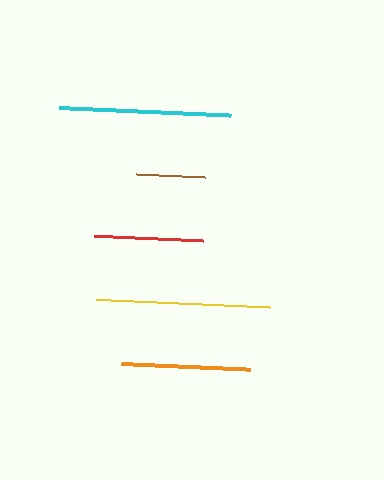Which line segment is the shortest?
The brown line is the shortest at approximately 69 pixels.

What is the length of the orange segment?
The orange segment is approximately 129 pixels long.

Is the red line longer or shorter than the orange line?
The orange line is longer than the red line.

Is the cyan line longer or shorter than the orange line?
The cyan line is longer than the orange line.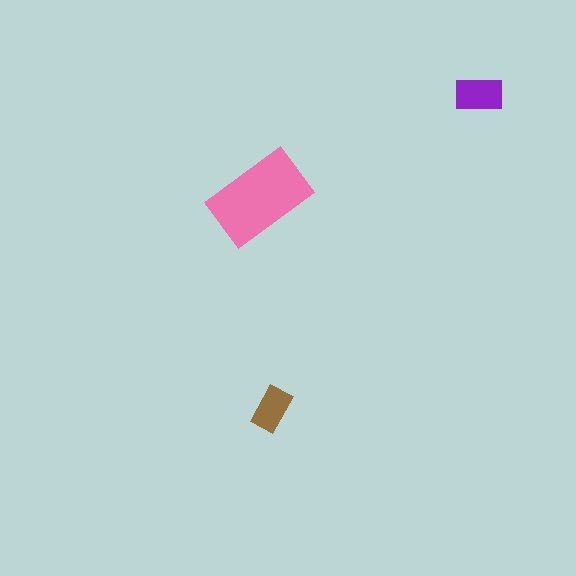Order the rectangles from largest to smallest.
the pink one, the purple one, the brown one.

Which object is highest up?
The purple rectangle is topmost.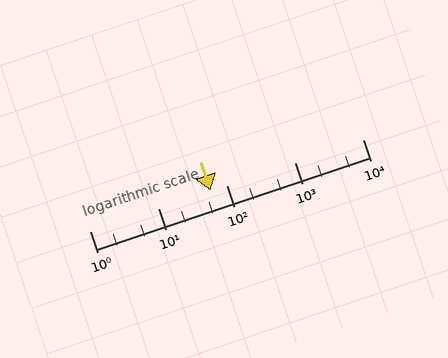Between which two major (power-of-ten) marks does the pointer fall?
The pointer is between 10 and 100.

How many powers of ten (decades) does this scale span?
The scale spans 4 decades, from 1 to 10000.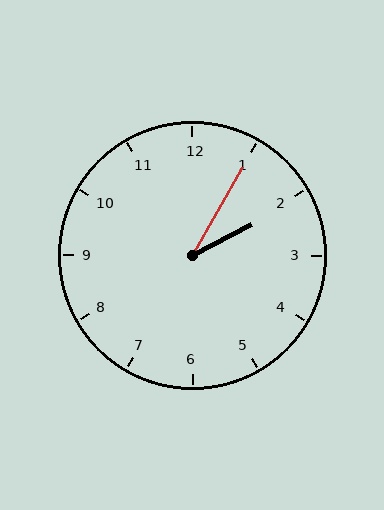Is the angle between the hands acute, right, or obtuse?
It is acute.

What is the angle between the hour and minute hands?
Approximately 32 degrees.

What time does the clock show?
2:05.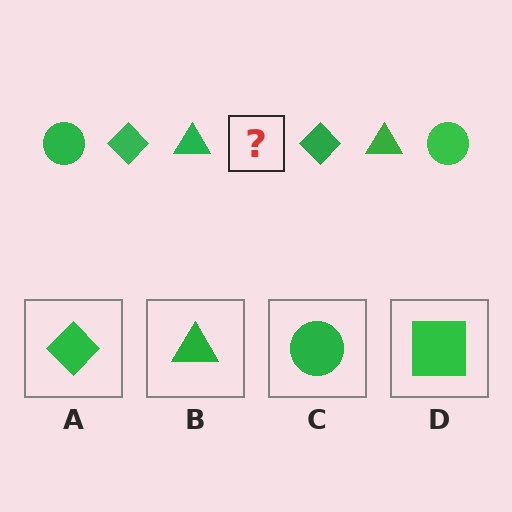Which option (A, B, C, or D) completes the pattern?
C.